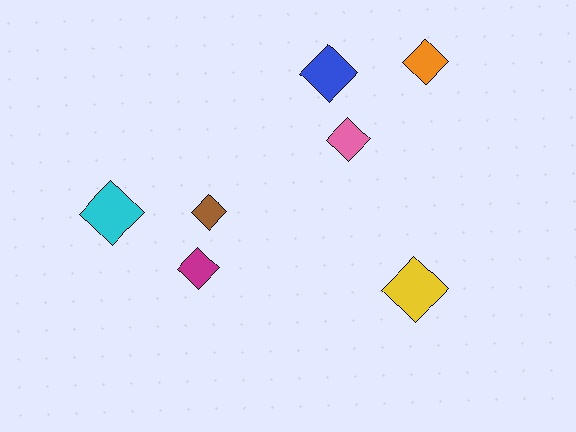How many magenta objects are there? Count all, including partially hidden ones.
There is 1 magenta object.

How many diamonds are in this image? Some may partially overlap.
There are 7 diamonds.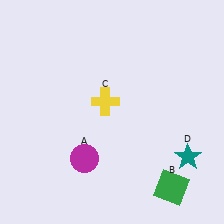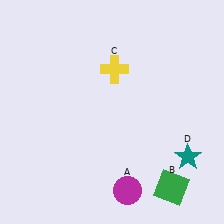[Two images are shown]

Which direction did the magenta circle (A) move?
The magenta circle (A) moved right.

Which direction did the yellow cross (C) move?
The yellow cross (C) moved up.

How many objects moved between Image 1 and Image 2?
2 objects moved between the two images.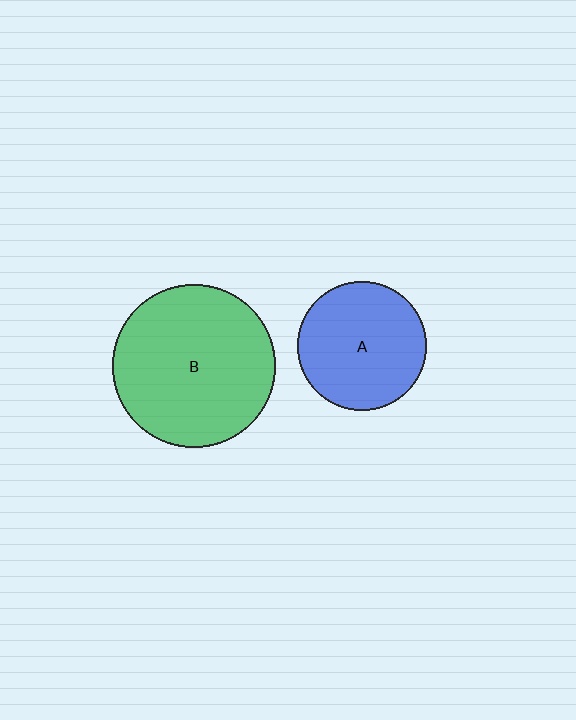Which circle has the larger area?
Circle B (green).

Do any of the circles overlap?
No, none of the circles overlap.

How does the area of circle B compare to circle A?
Approximately 1.6 times.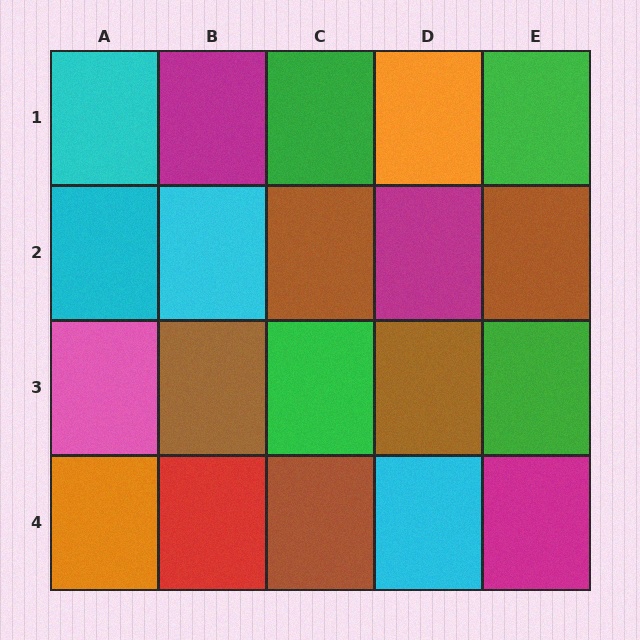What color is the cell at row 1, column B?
Magenta.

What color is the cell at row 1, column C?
Green.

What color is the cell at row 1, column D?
Orange.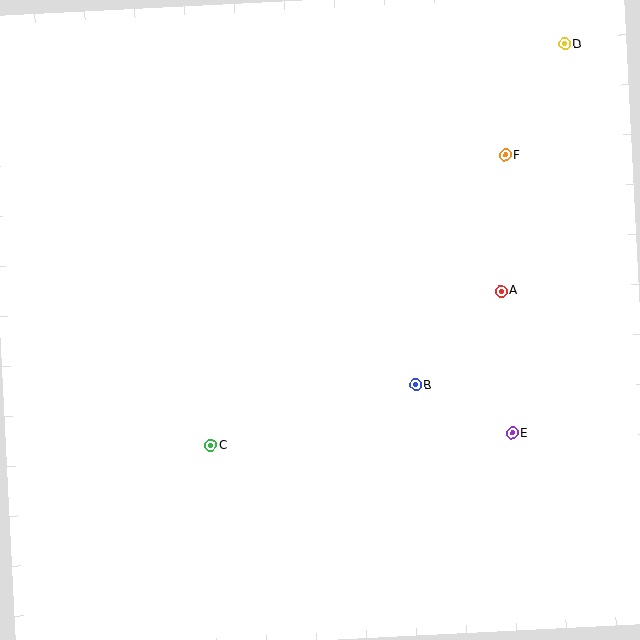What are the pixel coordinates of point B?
Point B is at (416, 385).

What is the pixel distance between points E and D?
The distance between E and D is 393 pixels.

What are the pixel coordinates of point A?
Point A is at (501, 291).